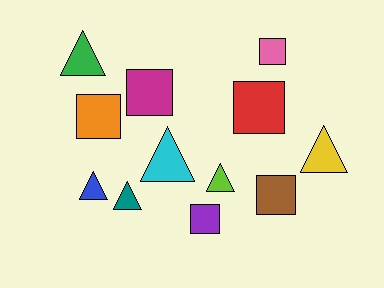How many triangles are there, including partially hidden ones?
There are 6 triangles.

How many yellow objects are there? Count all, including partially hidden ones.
There is 1 yellow object.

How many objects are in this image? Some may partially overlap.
There are 12 objects.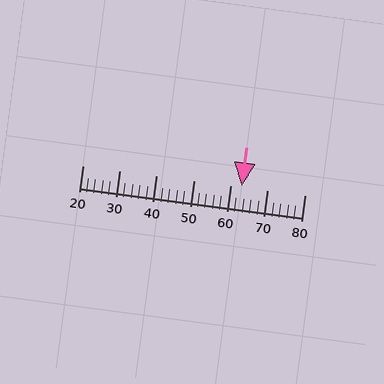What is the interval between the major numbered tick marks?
The major tick marks are spaced 10 units apart.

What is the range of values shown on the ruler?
The ruler shows values from 20 to 80.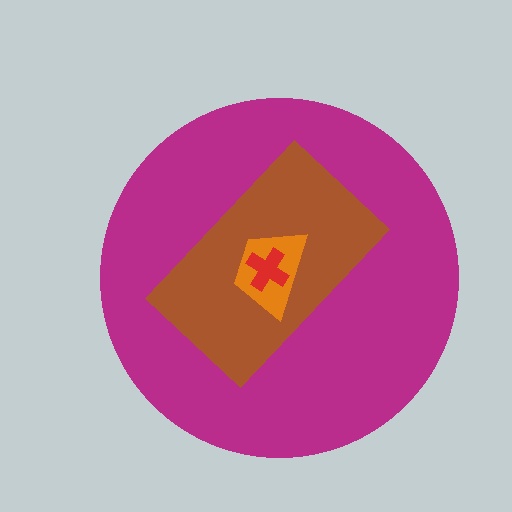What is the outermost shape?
The magenta circle.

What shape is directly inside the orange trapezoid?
The red cross.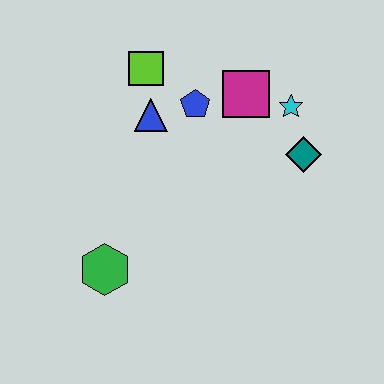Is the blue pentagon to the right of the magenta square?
No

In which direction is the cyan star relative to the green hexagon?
The cyan star is to the right of the green hexagon.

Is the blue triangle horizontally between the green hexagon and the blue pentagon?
Yes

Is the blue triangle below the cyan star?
Yes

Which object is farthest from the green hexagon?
The cyan star is farthest from the green hexagon.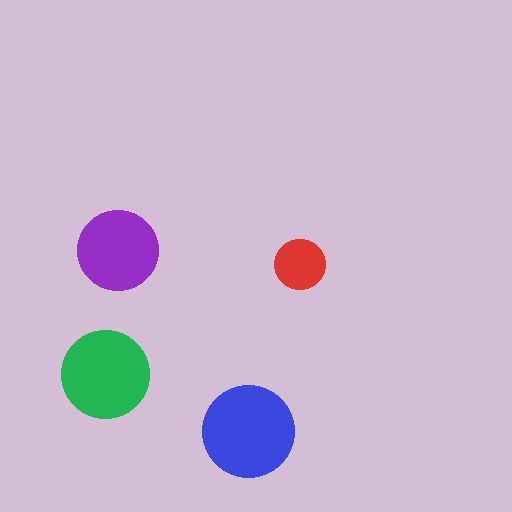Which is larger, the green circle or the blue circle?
The blue one.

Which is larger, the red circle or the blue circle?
The blue one.